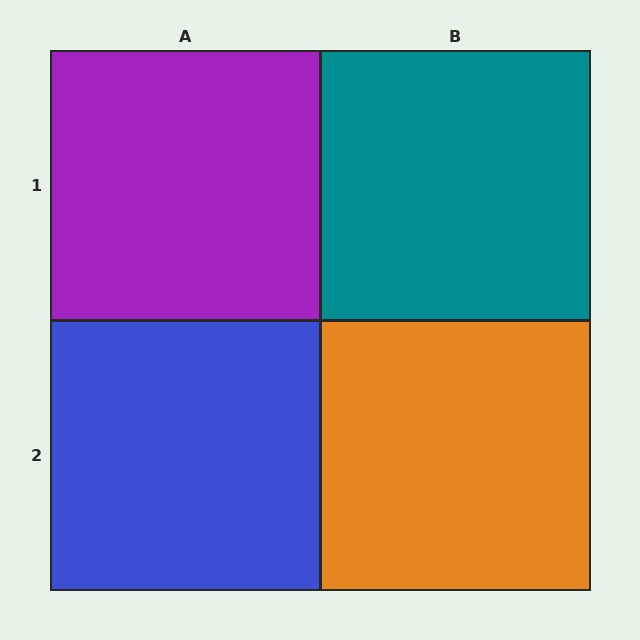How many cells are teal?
1 cell is teal.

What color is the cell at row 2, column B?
Orange.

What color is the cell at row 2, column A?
Blue.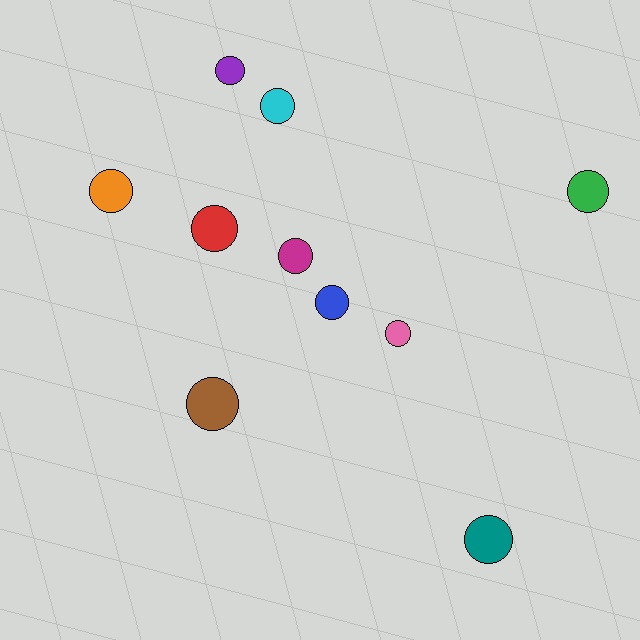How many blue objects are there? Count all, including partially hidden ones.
There is 1 blue object.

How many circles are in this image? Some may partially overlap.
There are 10 circles.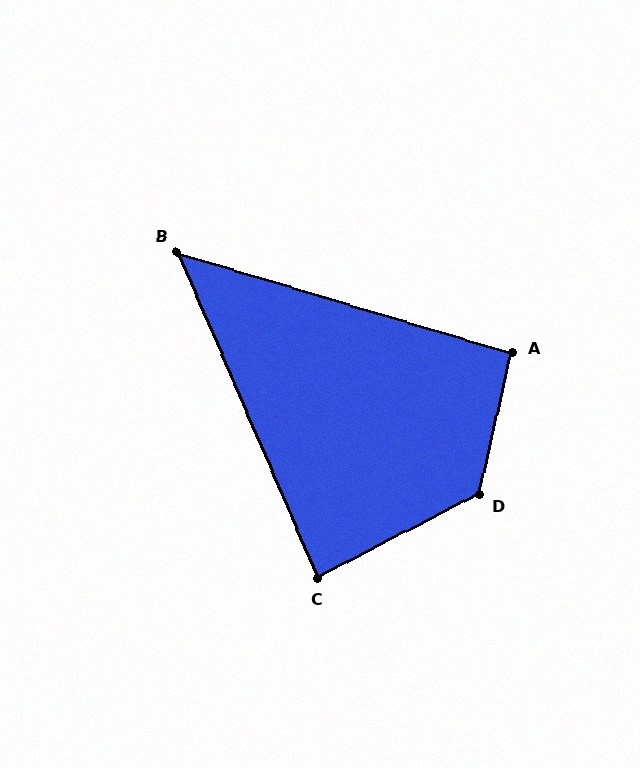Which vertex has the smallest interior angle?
B, at approximately 50 degrees.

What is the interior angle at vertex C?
Approximately 86 degrees (approximately right).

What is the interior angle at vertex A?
Approximately 94 degrees (approximately right).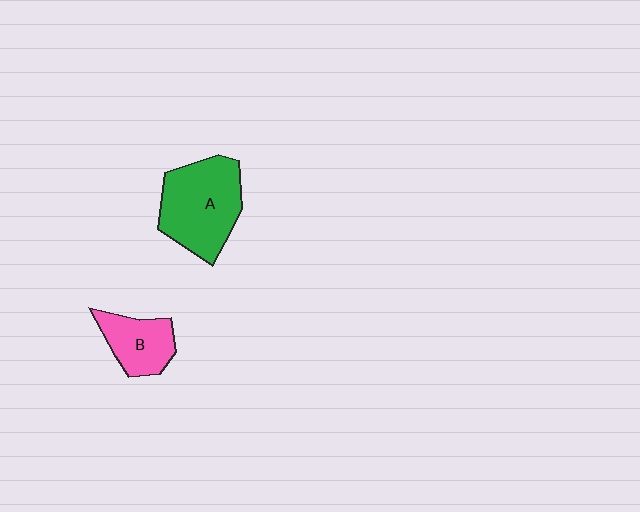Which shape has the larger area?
Shape A (green).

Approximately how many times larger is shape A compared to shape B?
Approximately 1.8 times.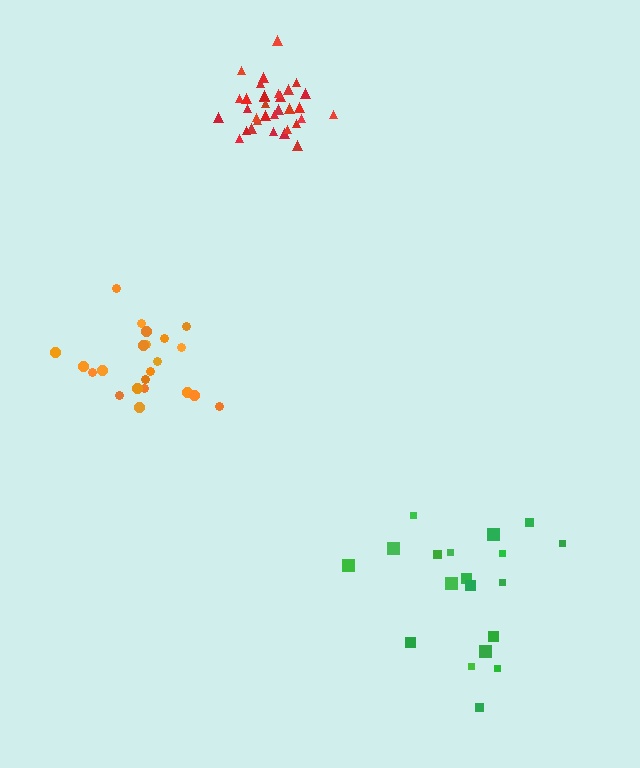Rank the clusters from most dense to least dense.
red, orange, green.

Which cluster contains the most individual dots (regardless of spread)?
Red (33).